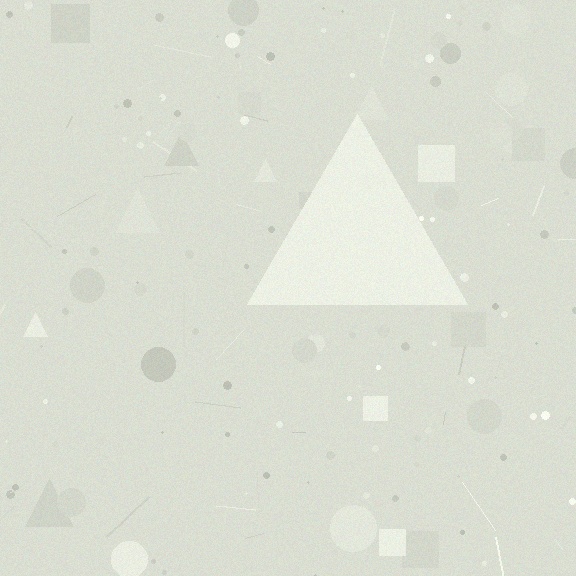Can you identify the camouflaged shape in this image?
The camouflaged shape is a triangle.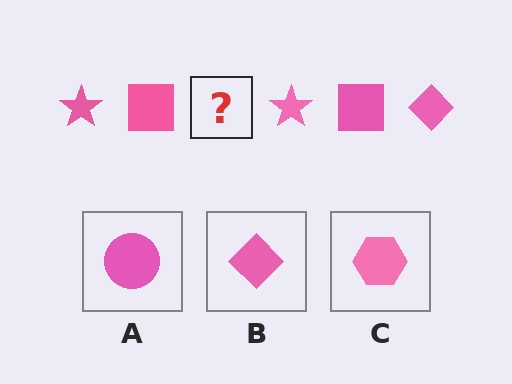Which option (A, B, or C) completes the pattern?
B.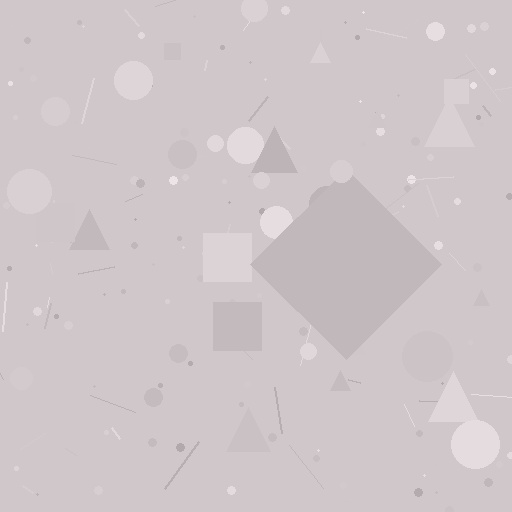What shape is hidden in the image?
A diamond is hidden in the image.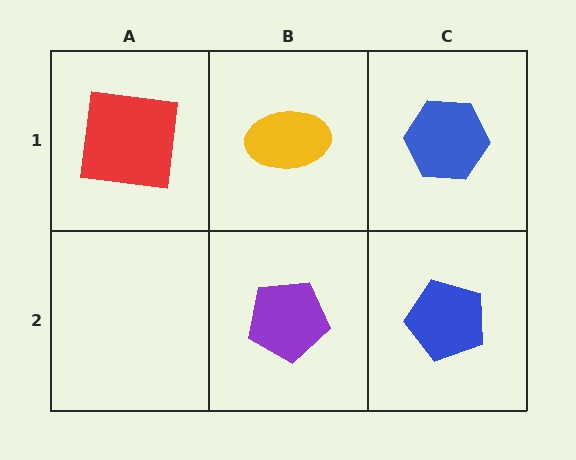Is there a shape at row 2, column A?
No, that cell is empty.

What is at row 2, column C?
A blue pentagon.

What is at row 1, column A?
A red square.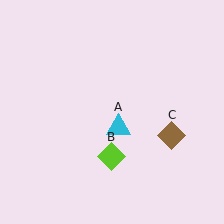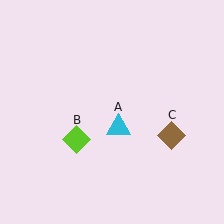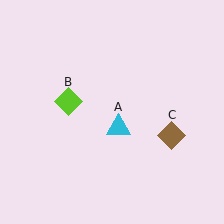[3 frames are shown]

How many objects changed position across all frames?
1 object changed position: lime diamond (object B).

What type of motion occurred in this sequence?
The lime diamond (object B) rotated clockwise around the center of the scene.